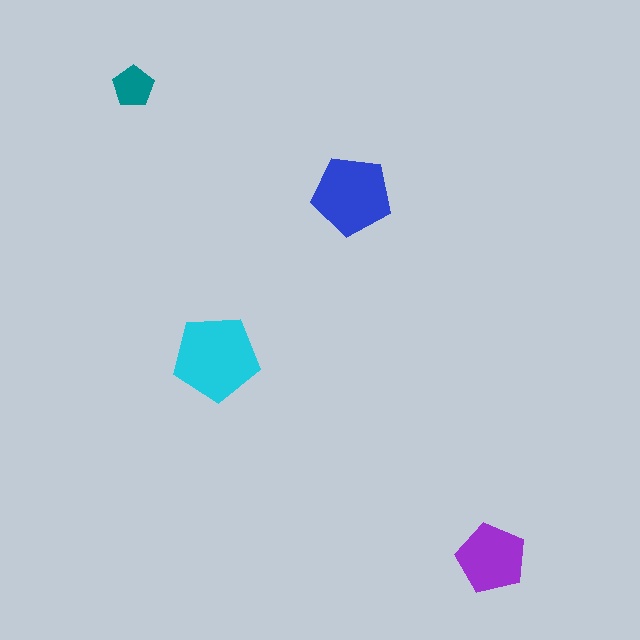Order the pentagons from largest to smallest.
the cyan one, the blue one, the purple one, the teal one.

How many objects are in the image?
There are 4 objects in the image.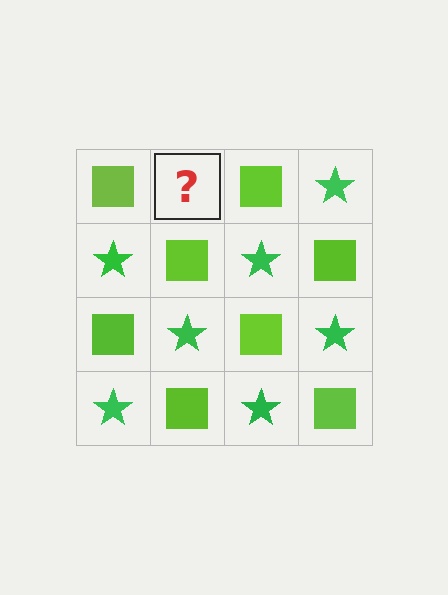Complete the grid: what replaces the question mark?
The question mark should be replaced with a green star.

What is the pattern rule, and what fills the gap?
The rule is that it alternates lime square and green star in a checkerboard pattern. The gap should be filled with a green star.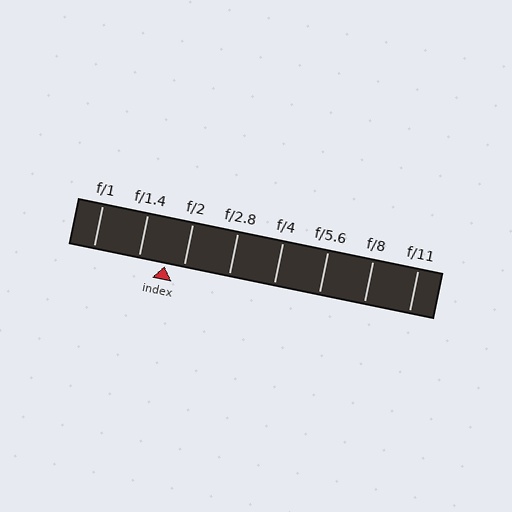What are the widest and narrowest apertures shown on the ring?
The widest aperture shown is f/1 and the narrowest is f/11.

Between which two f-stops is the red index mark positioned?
The index mark is between f/1.4 and f/2.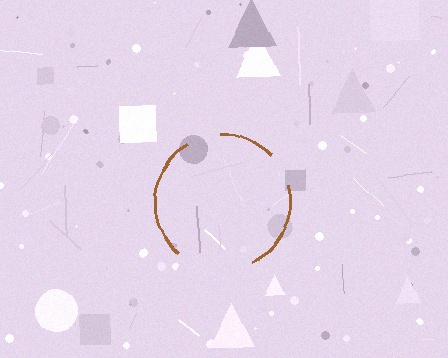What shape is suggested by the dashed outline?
The dashed outline suggests a circle.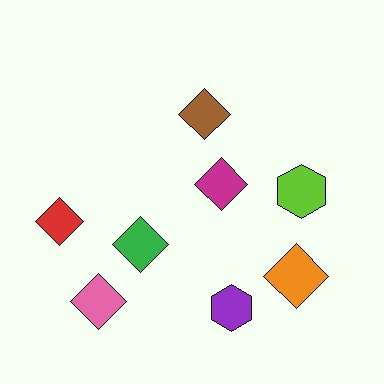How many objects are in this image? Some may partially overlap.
There are 8 objects.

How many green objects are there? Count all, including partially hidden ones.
There is 1 green object.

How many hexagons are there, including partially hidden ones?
There are 2 hexagons.